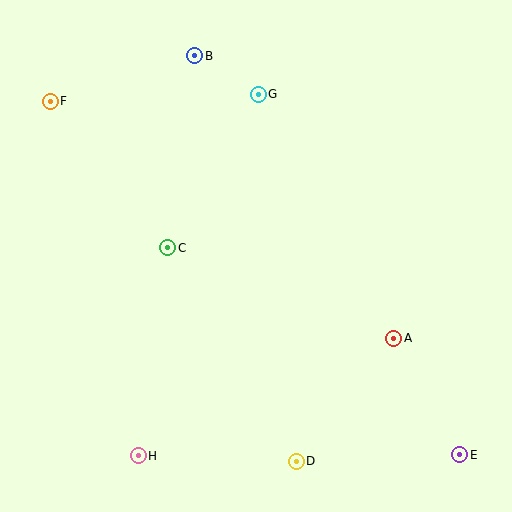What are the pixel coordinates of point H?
Point H is at (138, 456).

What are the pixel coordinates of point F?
Point F is at (50, 101).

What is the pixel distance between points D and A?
The distance between D and A is 157 pixels.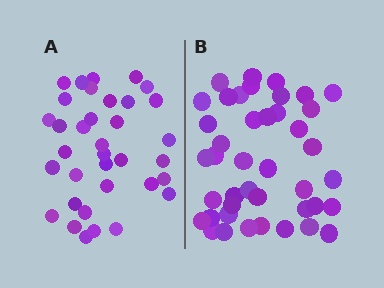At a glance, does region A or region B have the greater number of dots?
Region B (the right region) has more dots.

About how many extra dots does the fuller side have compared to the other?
Region B has roughly 8 or so more dots than region A.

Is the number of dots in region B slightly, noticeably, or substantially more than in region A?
Region B has only slightly more — the two regions are fairly close. The ratio is roughly 1.2 to 1.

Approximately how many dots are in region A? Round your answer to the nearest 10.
About 40 dots. (The exact count is 35, which rounds to 40.)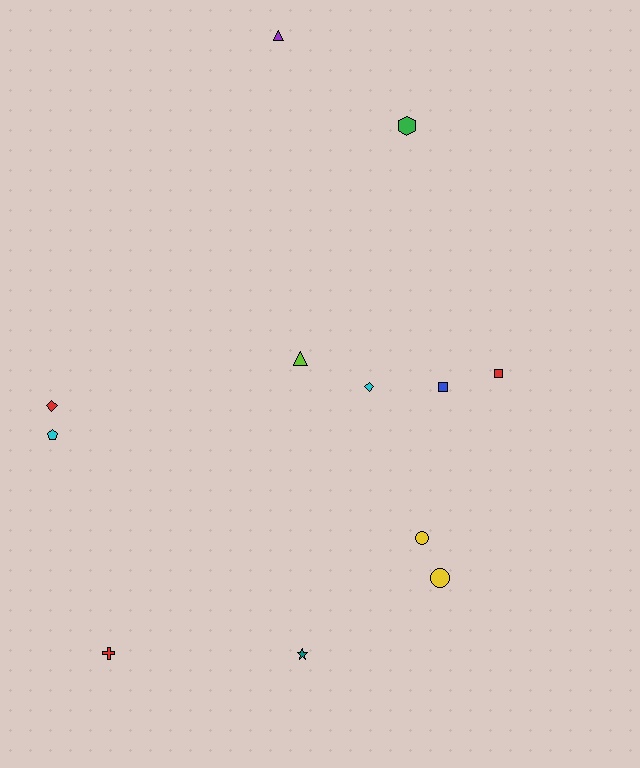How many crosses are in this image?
There is 1 cross.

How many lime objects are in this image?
There is 1 lime object.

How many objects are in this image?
There are 12 objects.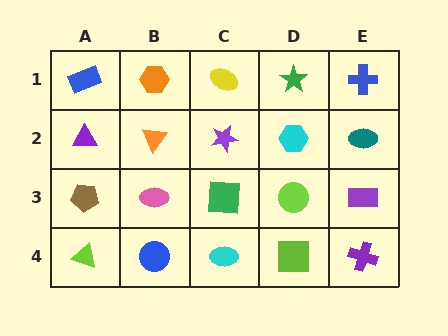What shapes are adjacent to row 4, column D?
A lime circle (row 3, column D), a cyan ellipse (row 4, column C), a purple cross (row 4, column E).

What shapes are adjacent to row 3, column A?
A purple triangle (row 2, column A), a lime triangle (row 4, column A), a pink ellipse (row 3, column B).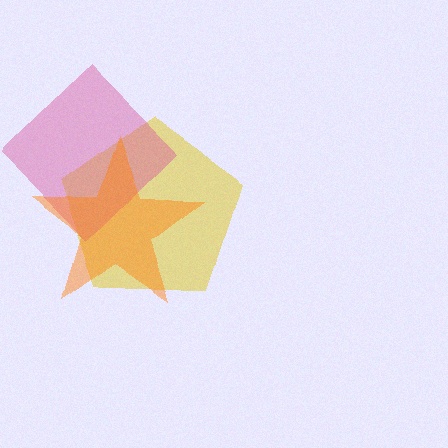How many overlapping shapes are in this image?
There are 3 overlapping shapes in the image.